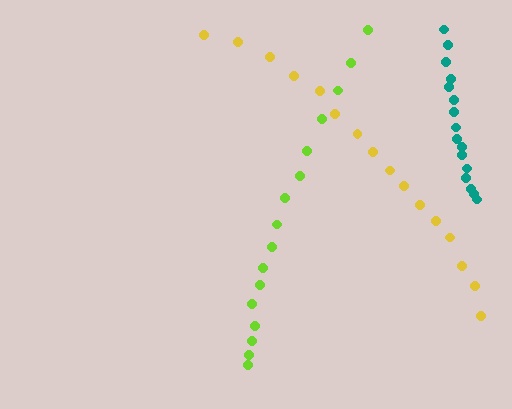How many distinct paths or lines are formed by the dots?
There are 3 distinct paths.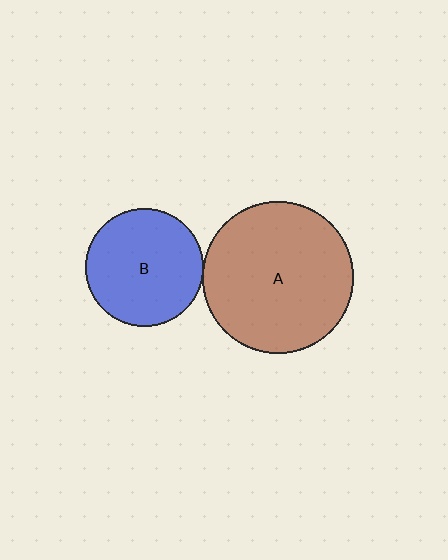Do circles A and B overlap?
Yes.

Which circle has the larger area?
Circle A (brown).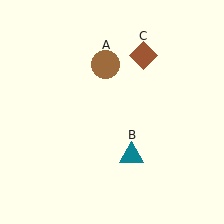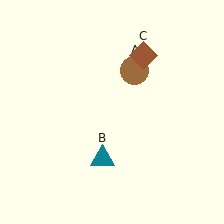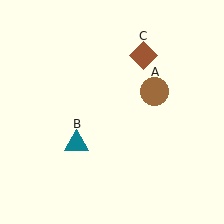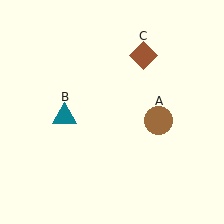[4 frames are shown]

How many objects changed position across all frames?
2 objects changed position: brown circle (object A), teal triangle (object B).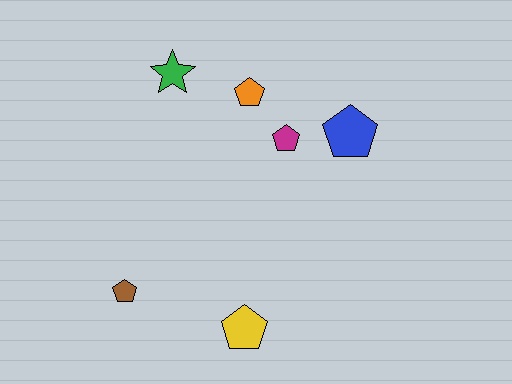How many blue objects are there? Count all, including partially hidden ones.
There is 1 blue object.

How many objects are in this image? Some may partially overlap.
There are 6 objects.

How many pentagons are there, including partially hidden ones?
There are 5 pentagons.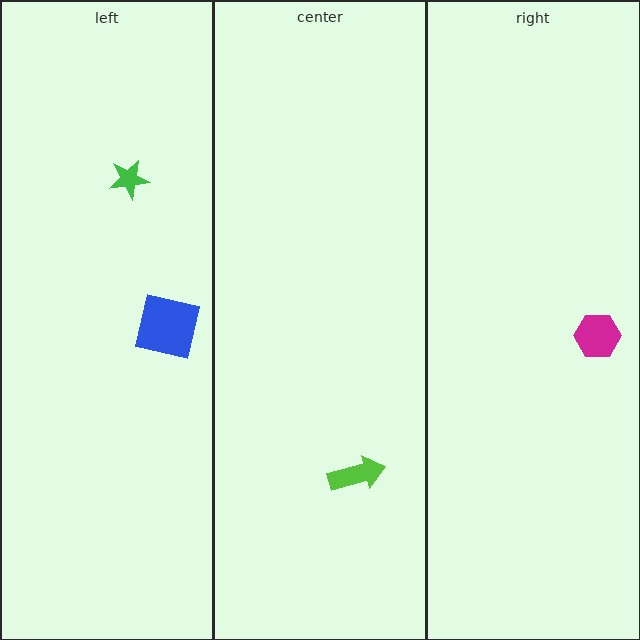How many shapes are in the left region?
2.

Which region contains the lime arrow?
The center region.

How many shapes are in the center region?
1.